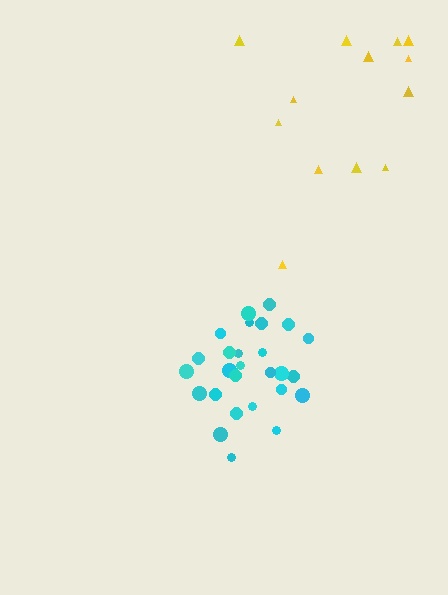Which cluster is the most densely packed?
Cyan.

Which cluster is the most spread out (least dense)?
Yellow.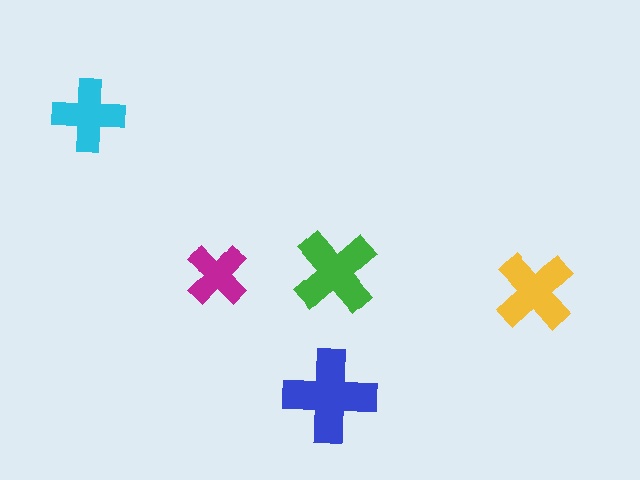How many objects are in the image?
There are 5 objects in the image.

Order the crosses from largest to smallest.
the blue one, the green one, the yellow one, the cyan one, the magenta one.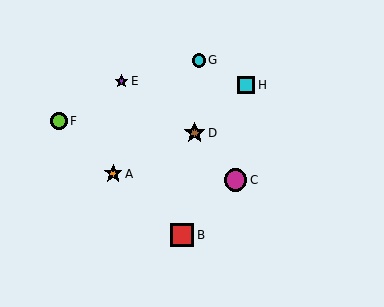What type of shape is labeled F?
Shape F is a lime circle.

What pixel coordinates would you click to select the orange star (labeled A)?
Click at (113, 174) to select the orange star A.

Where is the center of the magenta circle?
The center of the magenta circle is at (236, 180).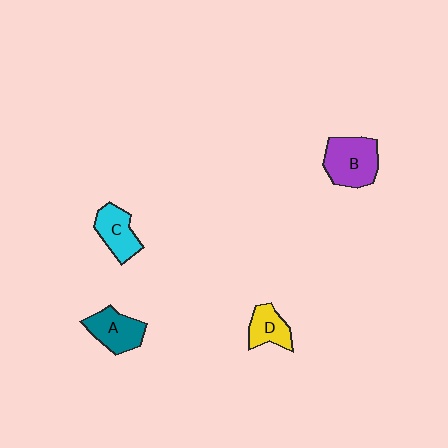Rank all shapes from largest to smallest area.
From largest to smallest: B (purple), A (teal), C (cyan), D (yellow).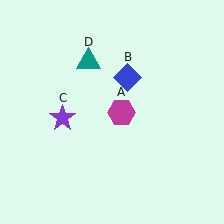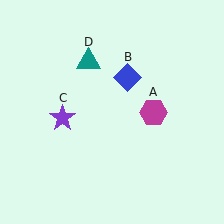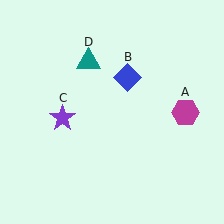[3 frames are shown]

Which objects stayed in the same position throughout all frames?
Blue diamond (object B) and purple star (object C) and teal triangle (object D) remained stationary.